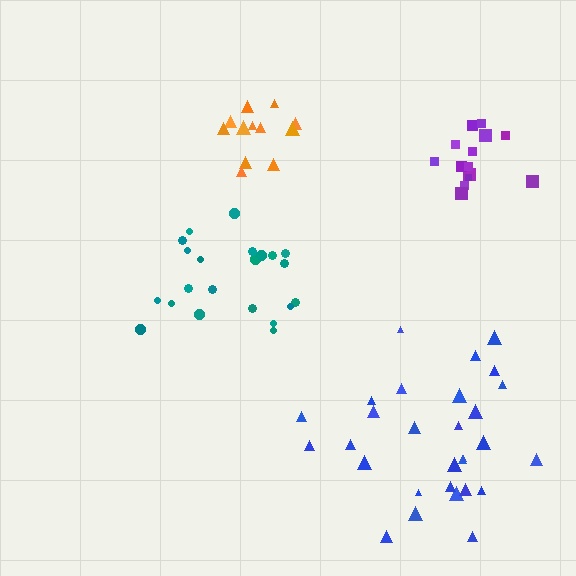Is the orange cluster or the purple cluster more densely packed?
Purple.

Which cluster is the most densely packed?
Purple.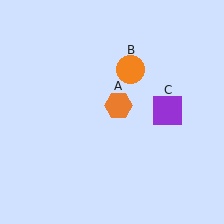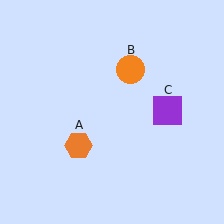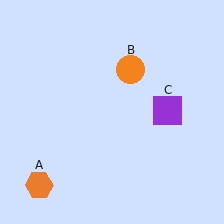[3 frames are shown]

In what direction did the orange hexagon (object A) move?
The orange hexagon (object A) moved down and to the left.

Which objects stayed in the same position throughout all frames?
Orange circle (object B) and purple square (object C) remained stationary.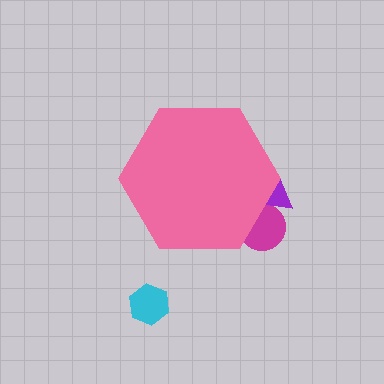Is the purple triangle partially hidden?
Yes, the purple triangle is partially hidden behind the pink hexagon.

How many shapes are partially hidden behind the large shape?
2 shapes are partially hidden.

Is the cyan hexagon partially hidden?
No, the cyan hexagon is fully visible.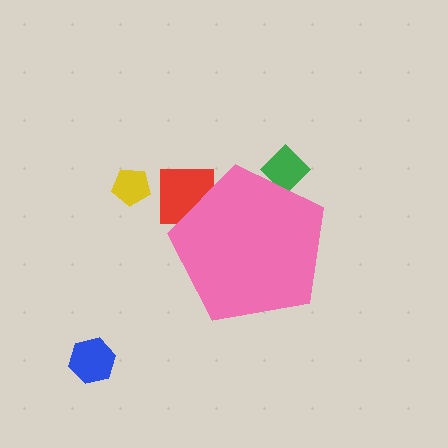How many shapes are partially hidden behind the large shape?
2 shapes are partially hidden.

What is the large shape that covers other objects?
A pink pentagon.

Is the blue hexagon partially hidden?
No, the blue hexagon is fully visible.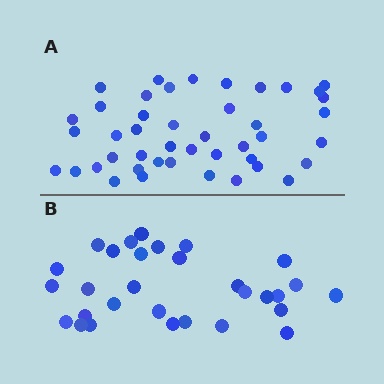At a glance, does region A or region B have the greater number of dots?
Region A (the top region) has more dots.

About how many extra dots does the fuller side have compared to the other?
Region A has approximately 15 more dots than region B.